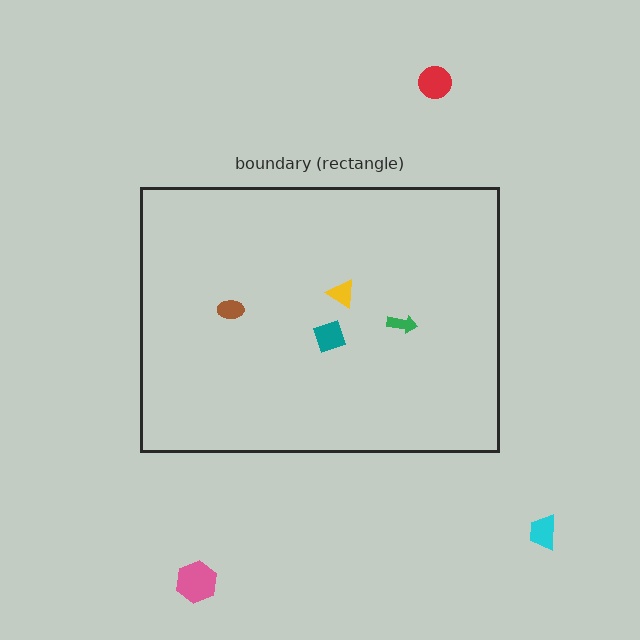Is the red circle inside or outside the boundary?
Outside.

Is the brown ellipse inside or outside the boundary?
Inside.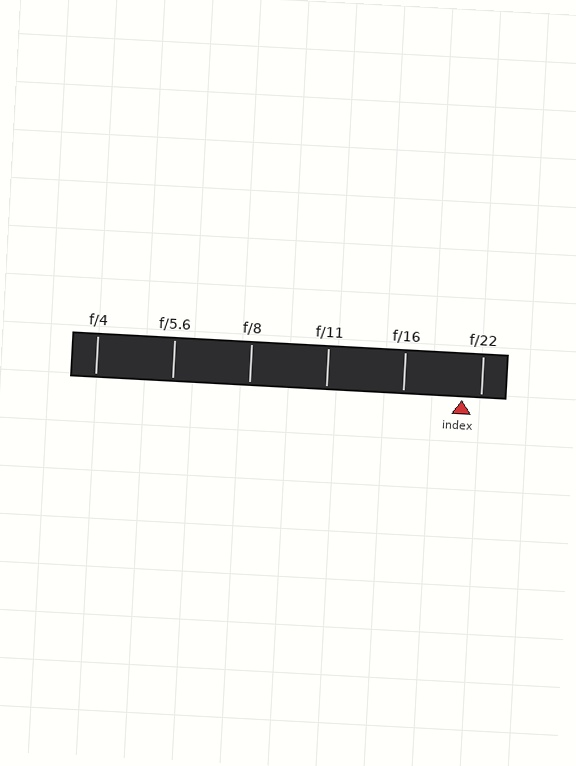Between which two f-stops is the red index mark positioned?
The index mark is between f/16 and f/22.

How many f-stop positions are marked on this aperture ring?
There are 6 f-stop positions marked.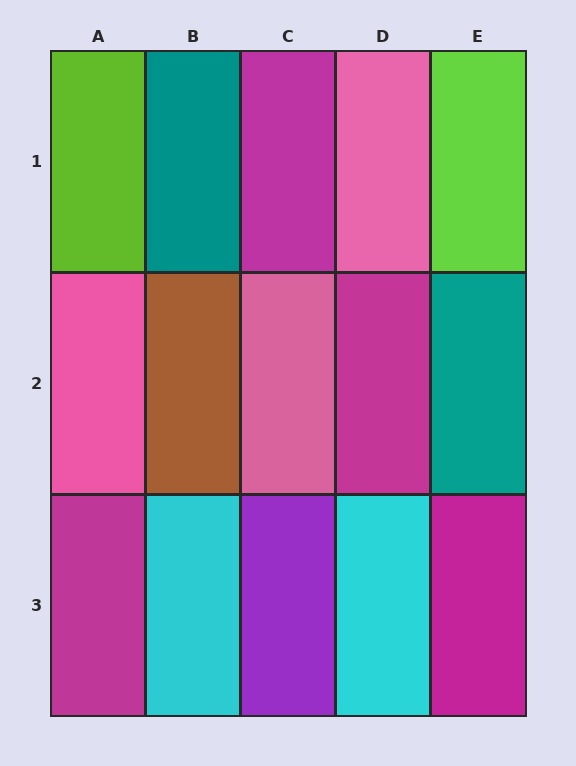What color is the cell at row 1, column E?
Lime.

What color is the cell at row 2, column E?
Teal.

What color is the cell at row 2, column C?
Pink.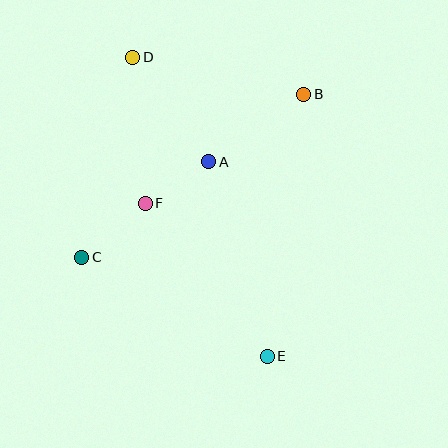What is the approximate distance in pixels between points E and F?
The distance between E and F is approximately 195 pixels.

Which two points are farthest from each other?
Points D and E are farthest from each other.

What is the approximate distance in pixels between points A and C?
The distance between A and C is approximately 159 pixels.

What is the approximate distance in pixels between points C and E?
The distance between C and E is approximately 210 pixels.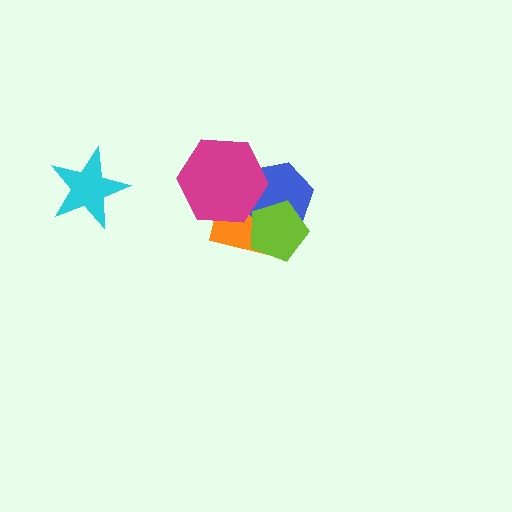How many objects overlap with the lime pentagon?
2 objects overlap with the lime pentagon.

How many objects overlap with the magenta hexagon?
2 objects overlap with the magenta hexagon.